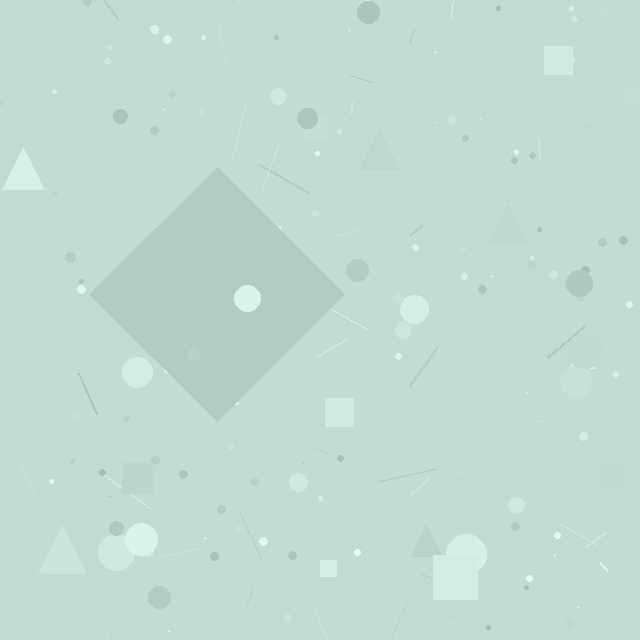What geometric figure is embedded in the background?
A diamond is embedded in the background.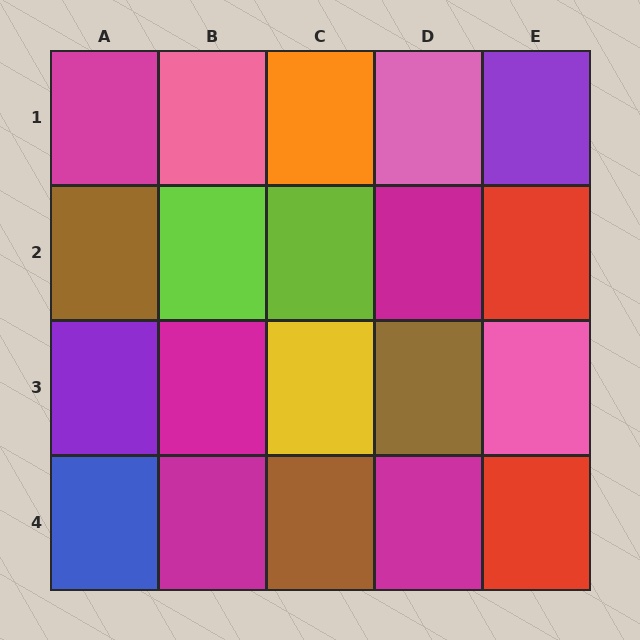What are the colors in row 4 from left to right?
Blue, magenta, brown, magenta, red.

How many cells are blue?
1 cell is blue.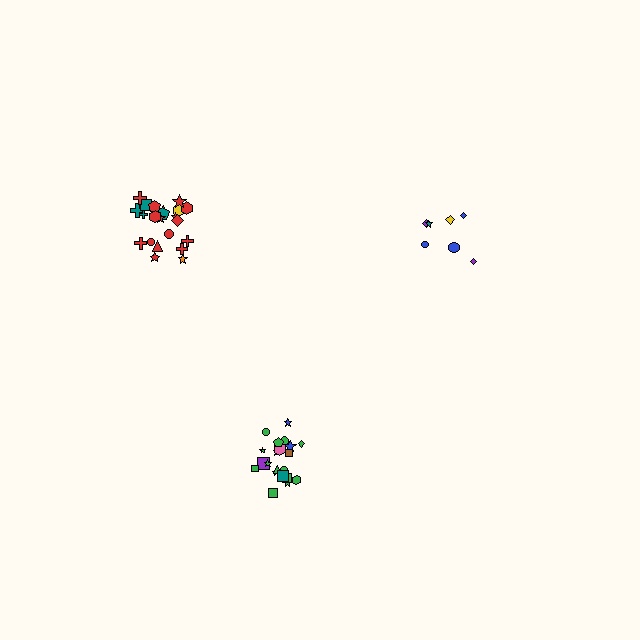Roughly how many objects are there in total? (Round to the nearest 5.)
Roughly 50 objects in total.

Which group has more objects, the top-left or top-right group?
The top-left group.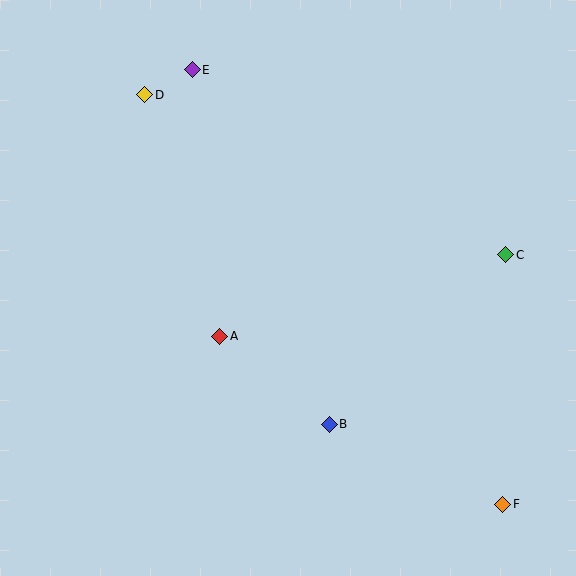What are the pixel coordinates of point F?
Point F is at (503, 504).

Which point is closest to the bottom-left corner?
Point A is closest to the bottom-left corner.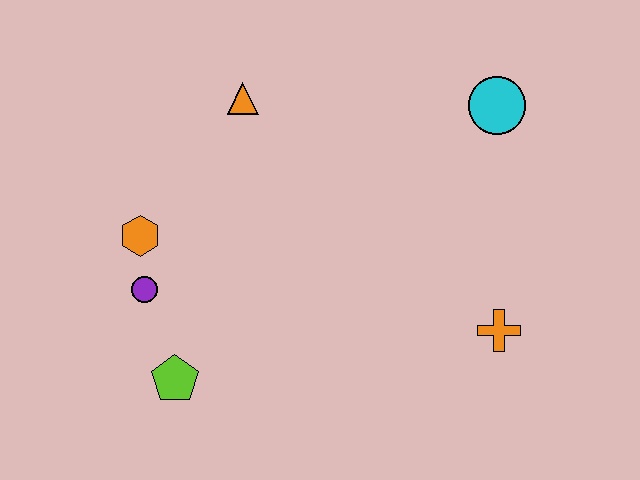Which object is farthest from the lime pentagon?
The cyan circle is farthest from the lime pentagon.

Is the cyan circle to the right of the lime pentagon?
Yes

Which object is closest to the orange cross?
The cyan circle is closest to the orange cross.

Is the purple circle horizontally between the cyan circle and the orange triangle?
No